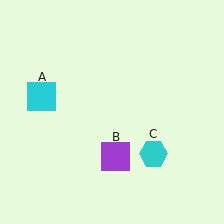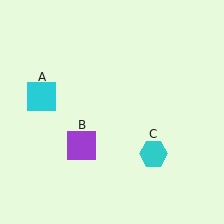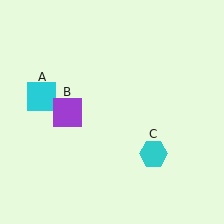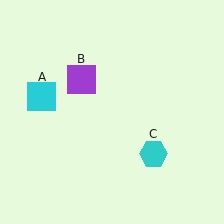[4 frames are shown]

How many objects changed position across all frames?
1 object changed position: purple square (object B).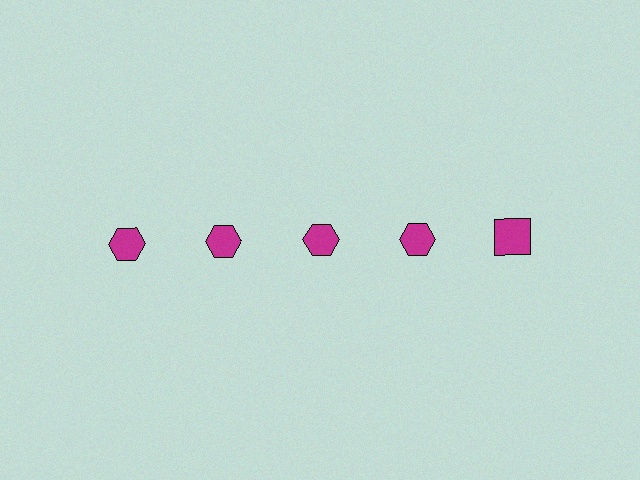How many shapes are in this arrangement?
There are 5 shapes arranged in a grid pattern.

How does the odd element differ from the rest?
It has a different shape: square instead of hexagon.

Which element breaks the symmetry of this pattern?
The magenta square in the top row, rightmost column breaks the symmetry. All other shapes are magenta hexagons.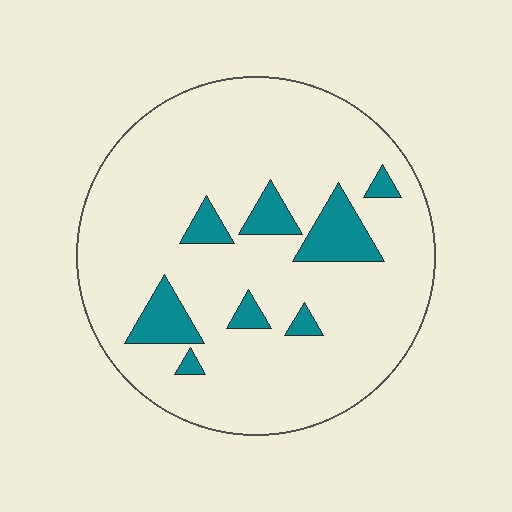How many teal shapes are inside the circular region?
8.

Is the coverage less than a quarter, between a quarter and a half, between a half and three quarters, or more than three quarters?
Less than a quarter.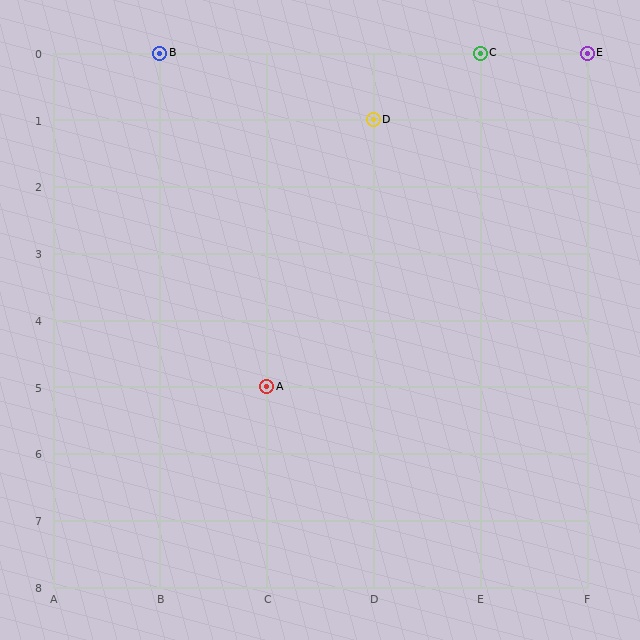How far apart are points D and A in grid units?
Points D and A are 1 column and 4 rows apart (about 4.1 grid units diagonally).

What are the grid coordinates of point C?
Point C is at grid coordinates (E, 0).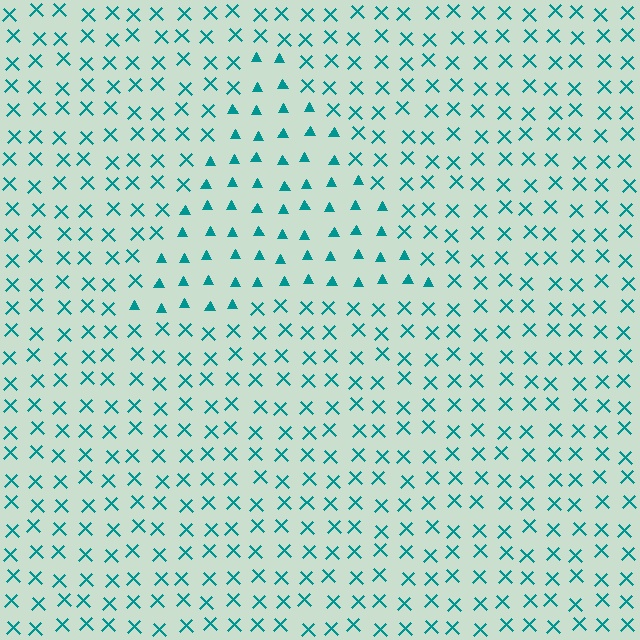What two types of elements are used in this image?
The image uses triangles inside the triangle region and X marks outside it.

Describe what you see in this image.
The image is filled with small teal elements arranged in a uniform grid. A triangle-shaped region contains triangles, while the surrounding area contains X marks. The boundary is defined purely by the change in element shape.